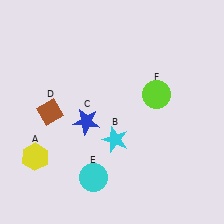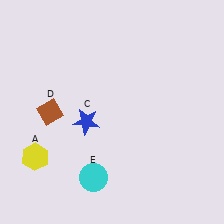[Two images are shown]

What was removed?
The lime circle (F), the cyan star (B) were removed in Image 2.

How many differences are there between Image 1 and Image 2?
There are 2 differences between the two images.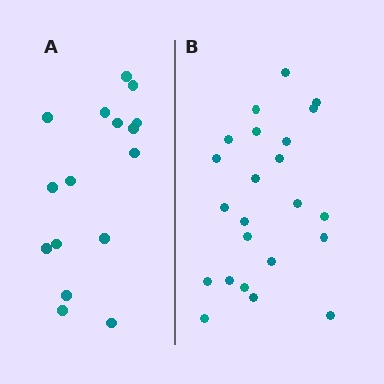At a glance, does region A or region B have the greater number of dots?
Region B (the right region) has more dots.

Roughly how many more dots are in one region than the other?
Region B has roughly 8 or so more dots than region A.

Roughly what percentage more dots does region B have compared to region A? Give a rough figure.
About 45% more.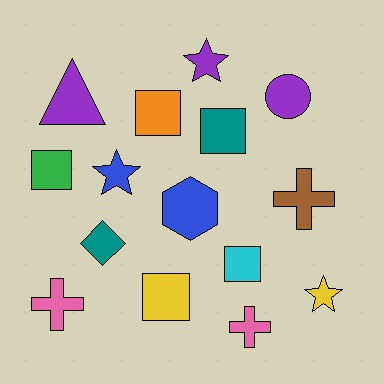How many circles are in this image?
There is 1 circle.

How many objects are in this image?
There are 15 objects.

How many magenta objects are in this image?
There are no magenta objects.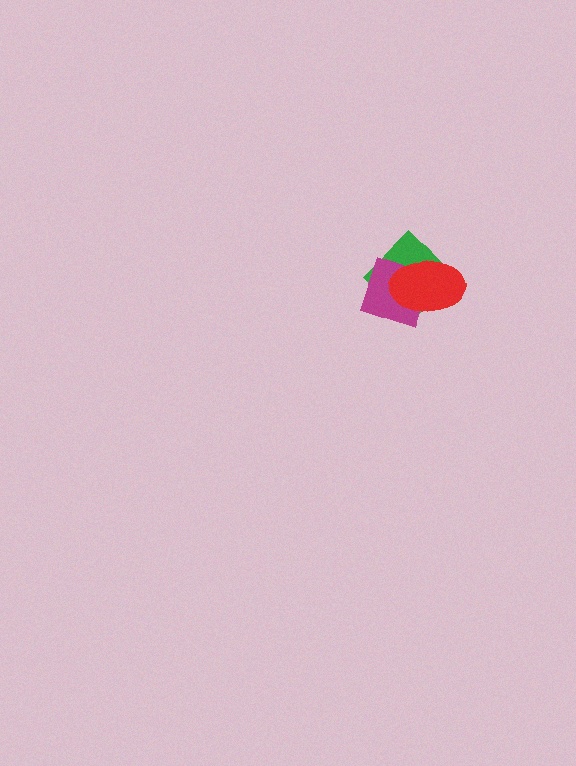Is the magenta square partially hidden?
Yes, it is partially covered by another shape.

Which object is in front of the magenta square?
The red ellipse is in front of the magenta square.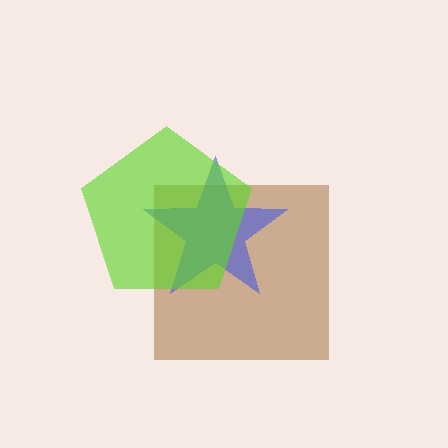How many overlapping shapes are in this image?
There are 3 overlapping shapes in the image.